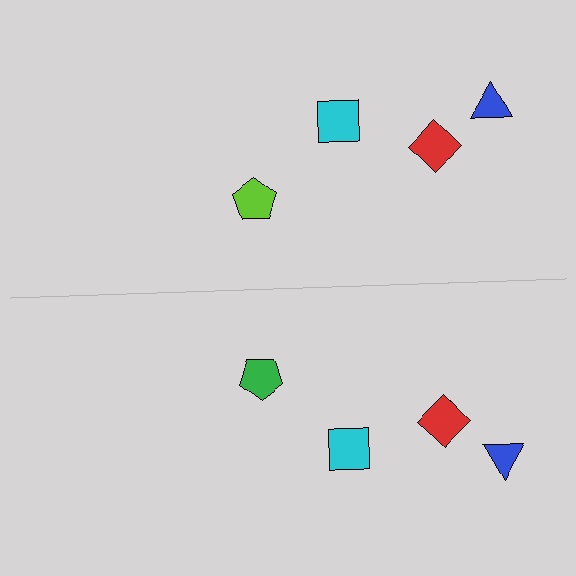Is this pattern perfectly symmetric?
No, the pattern is not perfectly symmetric. The green pentagon on the bottom side breaks the symmetry — its mirror counterpart is lime.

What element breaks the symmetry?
The green pentagon on the bottom side breaks the symmetry — its mirror counterpart is lime.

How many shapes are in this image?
There are 8 shapes in this image.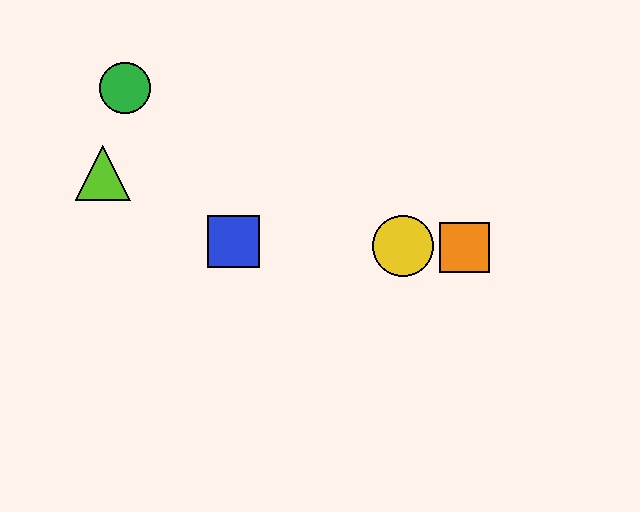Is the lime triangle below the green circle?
Yes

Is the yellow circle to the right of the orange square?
No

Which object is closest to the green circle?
The lime triangle is closest to the green circle.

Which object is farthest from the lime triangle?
The orange square is farthest from the lime triangle.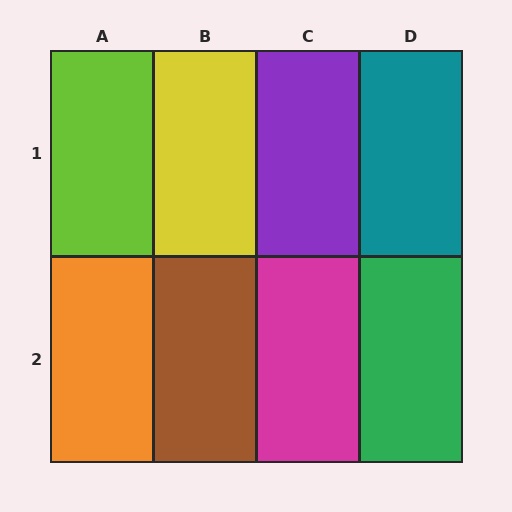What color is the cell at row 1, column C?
Purple.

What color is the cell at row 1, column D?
Teal.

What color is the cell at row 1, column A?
Lime.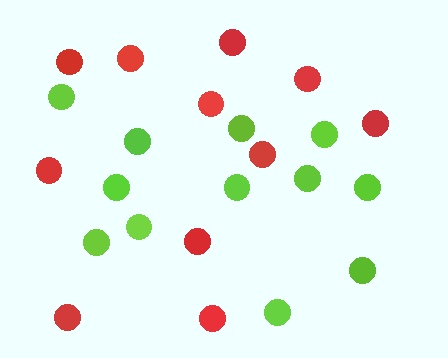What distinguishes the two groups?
There are 2 groups: one group of red circles (11) and one group of lime circles (12).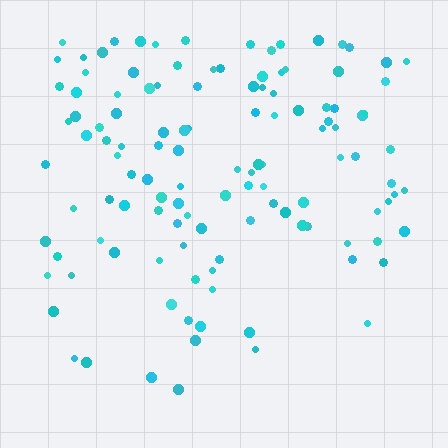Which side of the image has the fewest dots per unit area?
The bottom.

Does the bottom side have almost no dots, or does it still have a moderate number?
Still a moderate number, just noticeably fewer than the top.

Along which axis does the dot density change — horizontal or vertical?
Vertical.